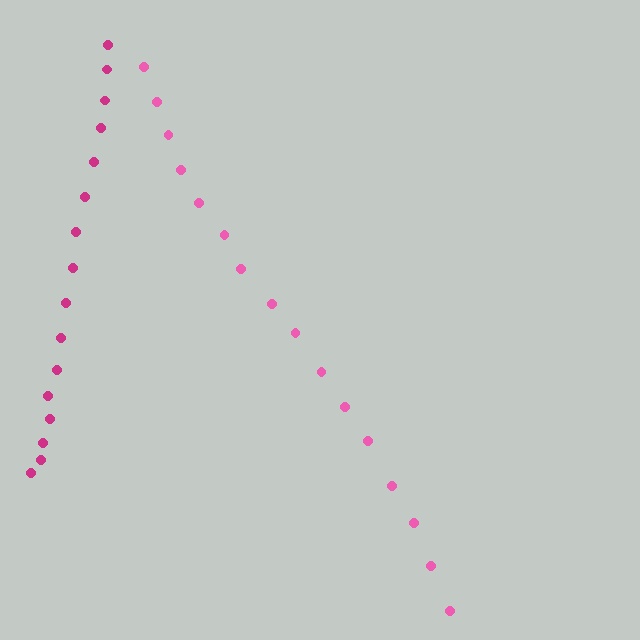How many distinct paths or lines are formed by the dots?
There are 2 distinct paths.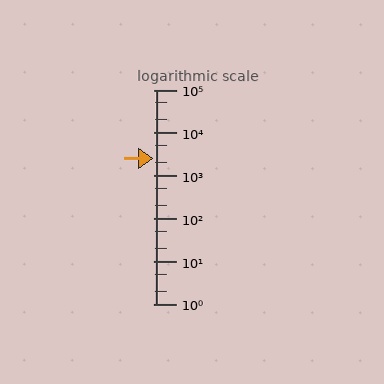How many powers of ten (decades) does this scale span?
The scale spans 5 decades, from 1 to 100000.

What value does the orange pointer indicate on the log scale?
The pointer indicates approximately 2500.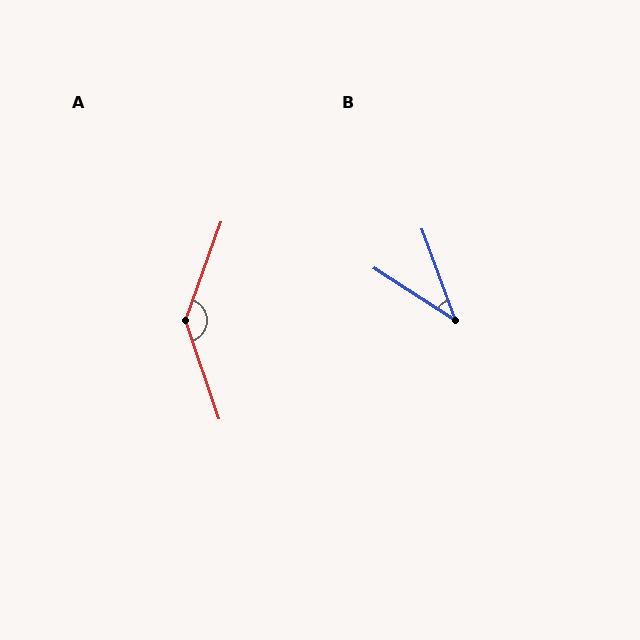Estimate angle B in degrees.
Approximately 37 degrees.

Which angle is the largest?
A, at approximately 142 degrees.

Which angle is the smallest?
B, at approximately 37 degrees.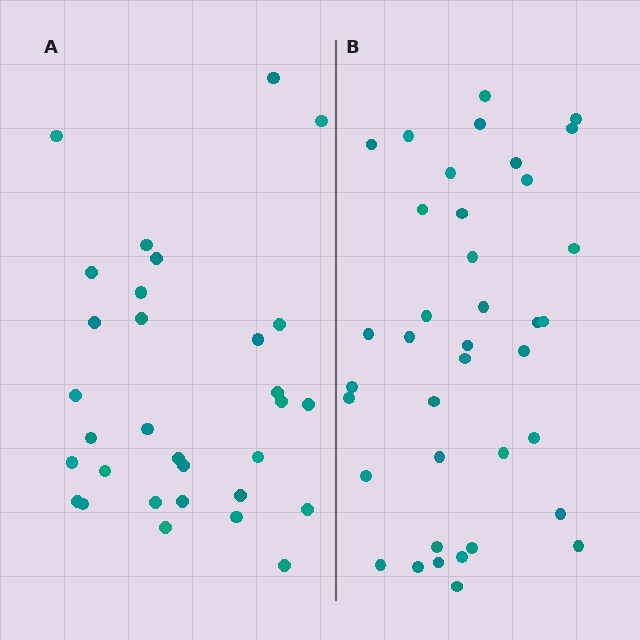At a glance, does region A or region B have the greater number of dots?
Region B (the right region) has more dots.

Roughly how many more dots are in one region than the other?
Region B has roughly 8 or so more dots than region A.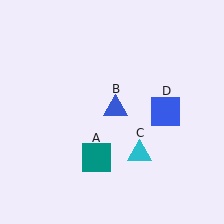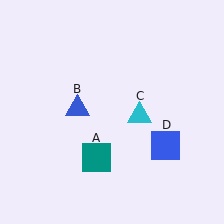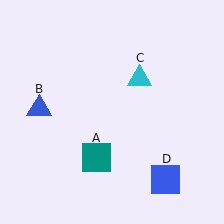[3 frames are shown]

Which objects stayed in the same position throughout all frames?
Teal square (object A) remained stationary.